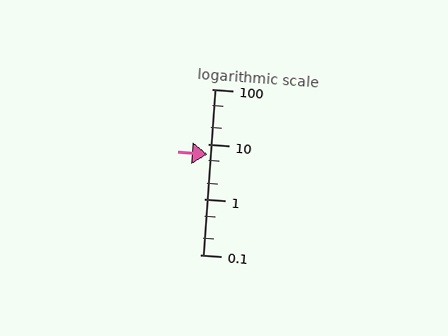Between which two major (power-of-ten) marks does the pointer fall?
The pointer is between 1 and 10.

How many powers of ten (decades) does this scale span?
The scale spans 3 decades, from 0.1 to 100.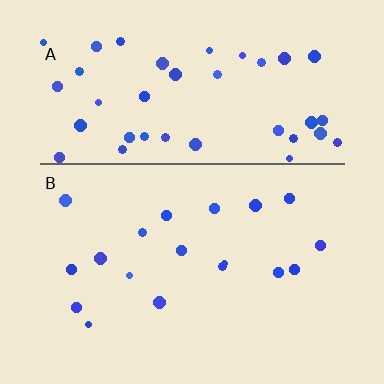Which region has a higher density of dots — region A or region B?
A (the top).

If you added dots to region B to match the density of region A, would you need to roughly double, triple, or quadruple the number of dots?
Approximately double.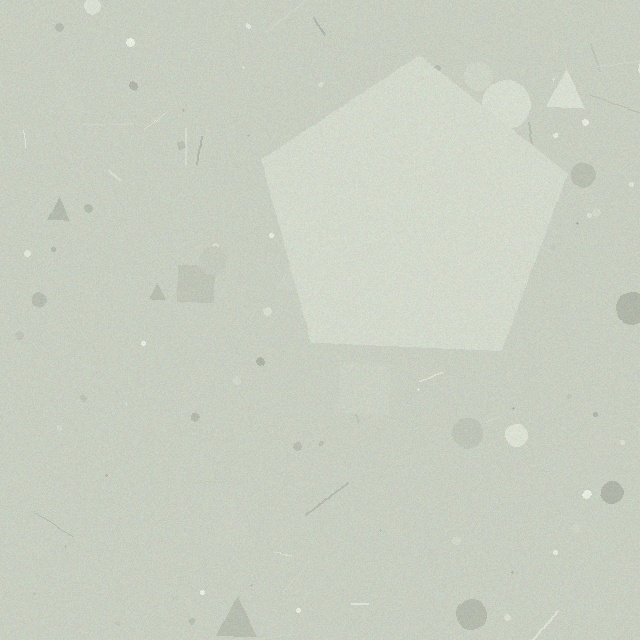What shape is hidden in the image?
A pentagon is hidden in the image.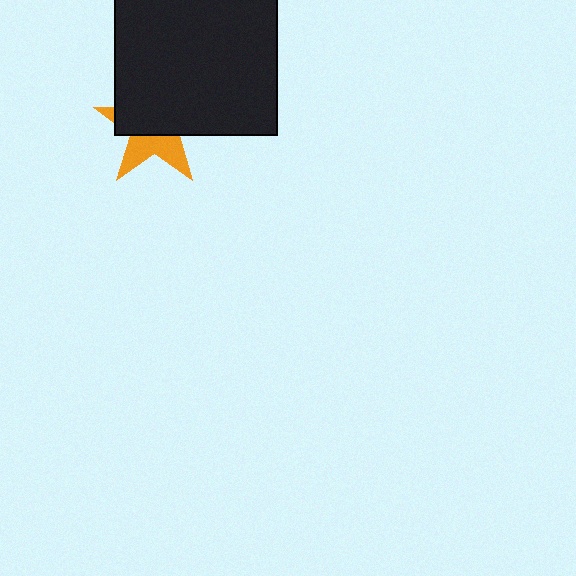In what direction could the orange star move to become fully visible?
The orange star could move down. That would shift it out from behind the black square entirely.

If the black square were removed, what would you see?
You would see the complete orange star.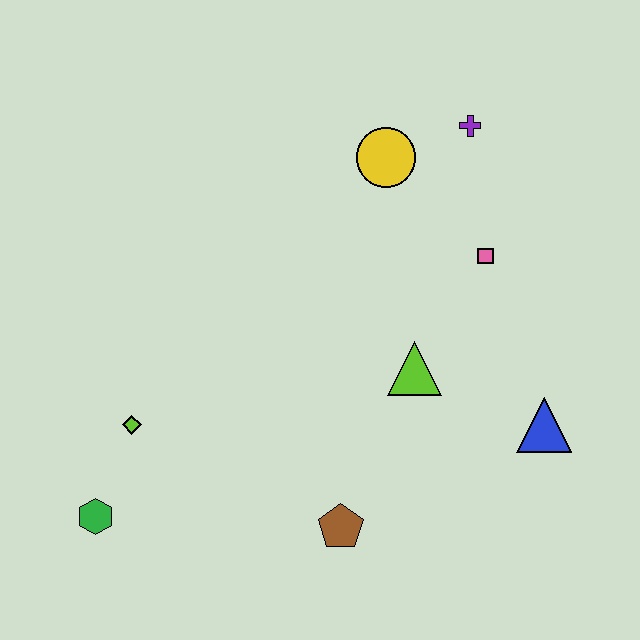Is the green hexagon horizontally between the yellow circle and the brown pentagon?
No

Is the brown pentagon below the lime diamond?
Yes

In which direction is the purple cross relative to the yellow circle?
The purple cross is to the right of the yellow circle.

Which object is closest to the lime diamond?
The green hexagon is closest to the lime diamond.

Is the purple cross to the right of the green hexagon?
Yes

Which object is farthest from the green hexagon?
The purple cross is farthest from the green hexagon.